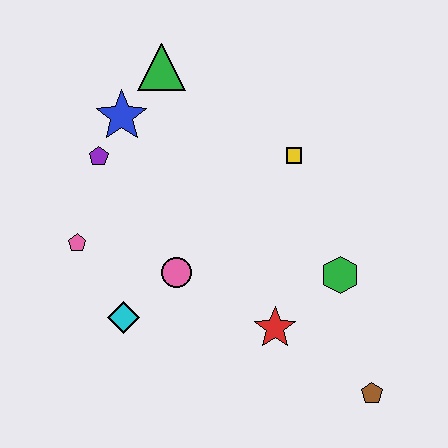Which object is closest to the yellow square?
The green hexagon is closest to the yellow square.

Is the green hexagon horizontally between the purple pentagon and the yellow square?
No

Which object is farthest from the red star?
The green triangle is farthest from the red star.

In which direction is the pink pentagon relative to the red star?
The pink pentagon is to the left of the red star.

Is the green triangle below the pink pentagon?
No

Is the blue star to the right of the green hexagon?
No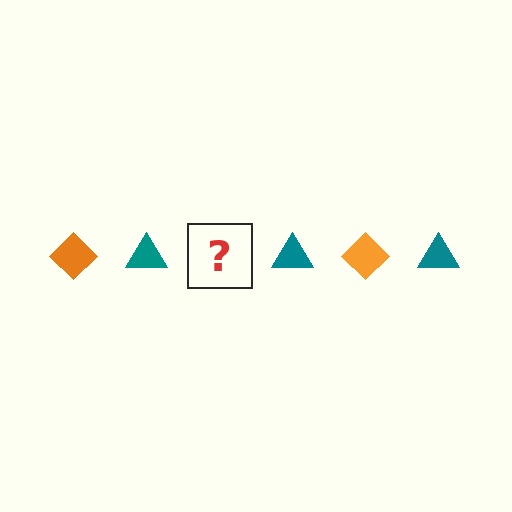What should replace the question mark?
The question mark should be replaced with an orange diamond.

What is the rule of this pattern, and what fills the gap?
The rule is that the pattern alternates between orange diamond and teal triangle. The gap should be filled with an orange diamond.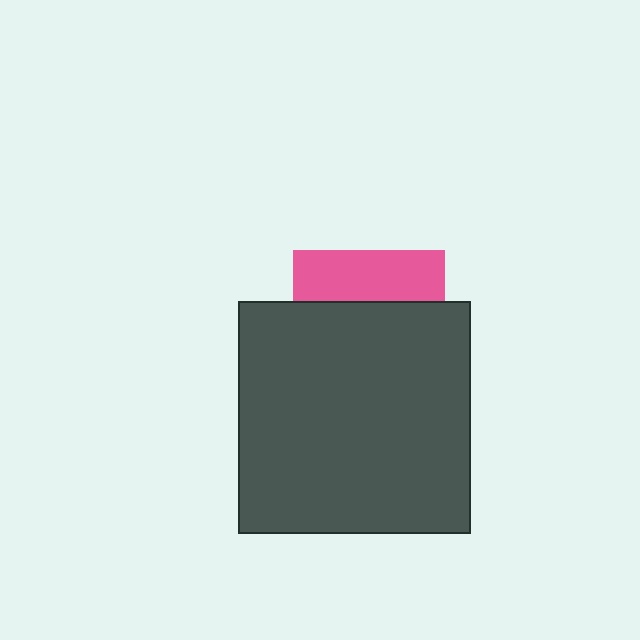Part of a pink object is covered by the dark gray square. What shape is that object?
It is a square.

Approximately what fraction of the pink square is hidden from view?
Roughly 66% of the pink square is hidden behind the dark gray square.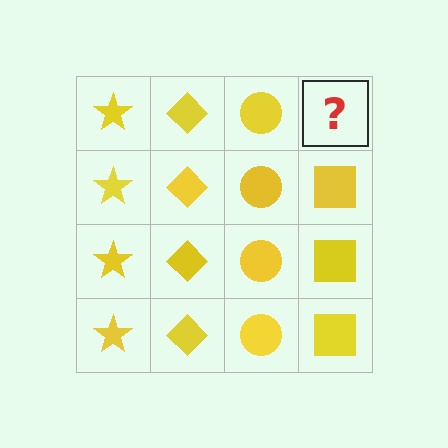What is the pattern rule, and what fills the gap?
The rule is that each column has a consistent shape. The gap should be filled with a yellow square.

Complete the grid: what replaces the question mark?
The question mark should be replaced with a yellow square.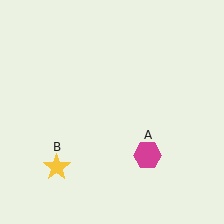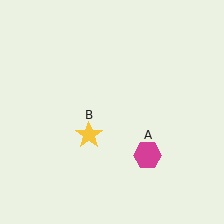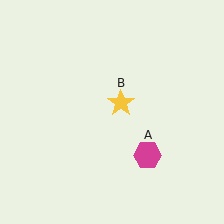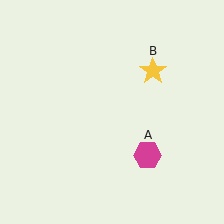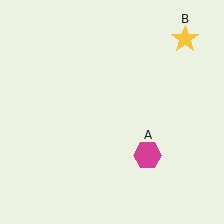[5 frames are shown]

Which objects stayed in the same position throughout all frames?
Magenta hexagon (object A) remained stationary.